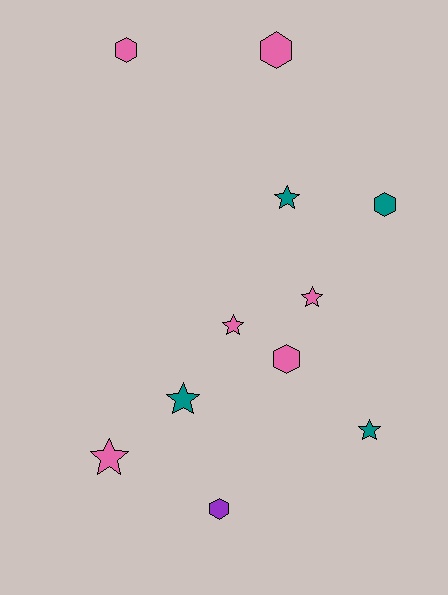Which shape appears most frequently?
Star, with 6 objects.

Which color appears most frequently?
Pink, with 6 objects.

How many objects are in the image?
There are 11 objects.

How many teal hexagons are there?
There is 1 teal hexagon.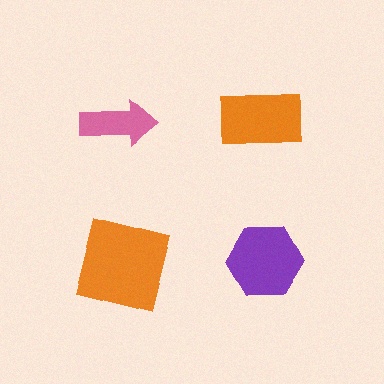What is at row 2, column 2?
A purple hexagon.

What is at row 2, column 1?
An orange square.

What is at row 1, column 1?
A pink arrow.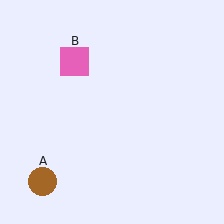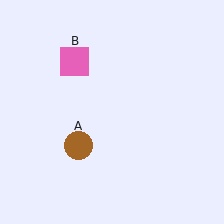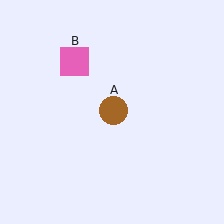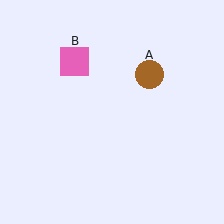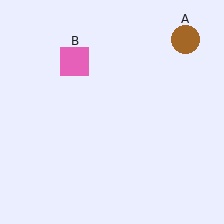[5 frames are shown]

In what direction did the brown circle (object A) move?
The brown circle (object A) moved up and to the right.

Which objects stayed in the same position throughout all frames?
Pink square (object B) remained stationary.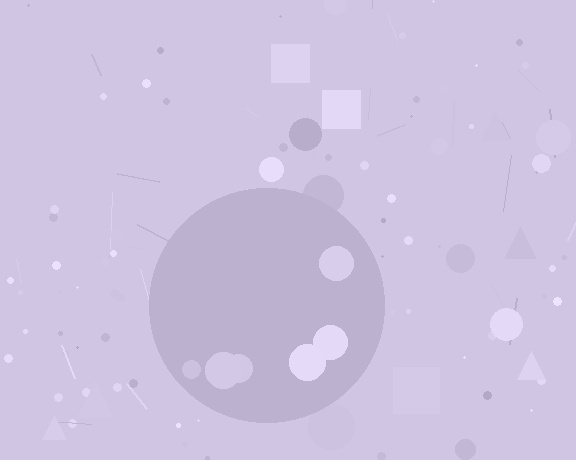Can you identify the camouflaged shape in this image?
The camouflaged shape is a circle.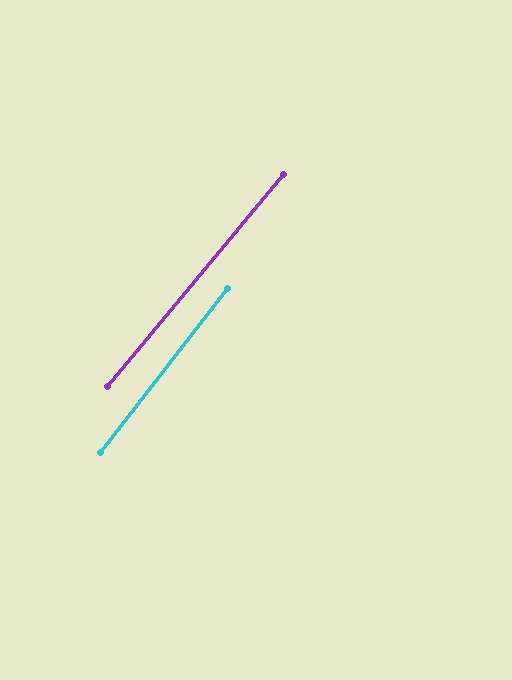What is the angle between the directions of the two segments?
Approximately 2 degrees.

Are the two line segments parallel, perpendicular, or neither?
Parallel — their directions differ by only 1.8°.